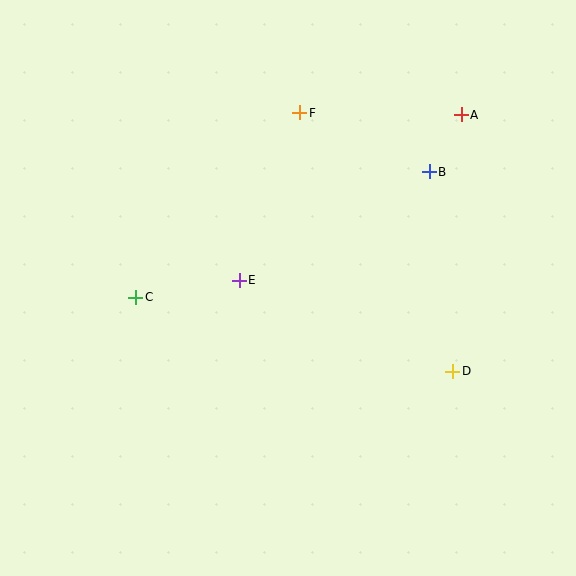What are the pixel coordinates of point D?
Point D is at (453, 371).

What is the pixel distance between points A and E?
The distance between A and E is 277 pixels.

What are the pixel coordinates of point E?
Point E is at (239, 280).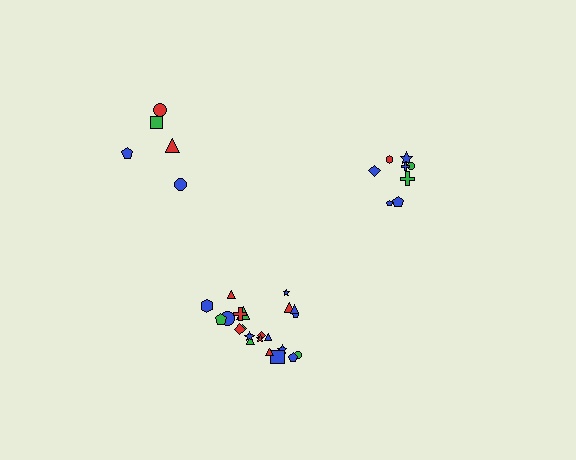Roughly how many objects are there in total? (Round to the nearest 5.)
Roughly 35 objects in total.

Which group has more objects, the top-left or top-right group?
The top-right group.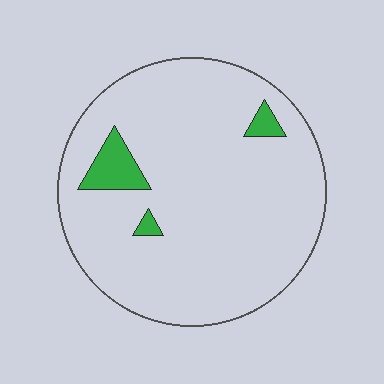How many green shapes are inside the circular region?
3.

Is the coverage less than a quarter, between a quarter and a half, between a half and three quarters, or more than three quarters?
Less than a quarter.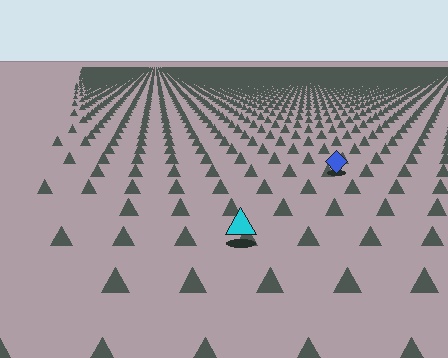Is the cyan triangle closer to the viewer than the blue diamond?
Yes. The cyan triangle is closer — you can tell from the texture gradient: the ground texture is coarser near it.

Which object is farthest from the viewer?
The blue diamond is farthest from the viewer. It appears smaller and the ground texture around it is denser.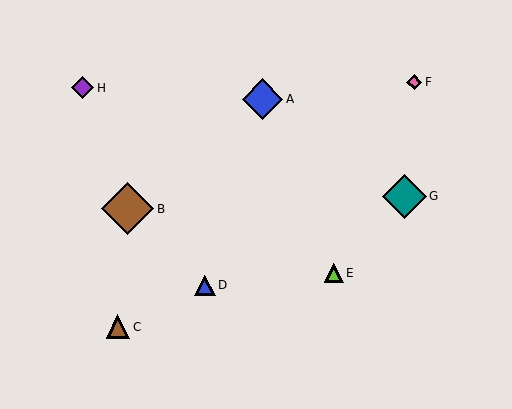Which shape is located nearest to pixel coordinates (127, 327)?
The brown triangle (labeled C) at (118, 327) is nearest to that location.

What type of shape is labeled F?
Shape F is a pink diamond.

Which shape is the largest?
The brown diamond (labeled B) is the largest.